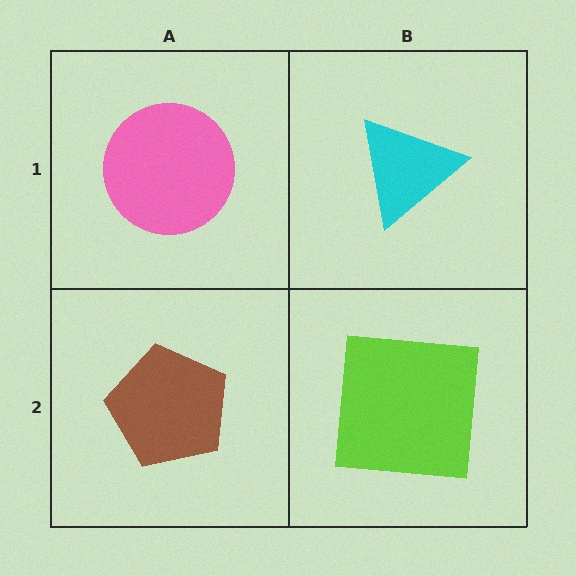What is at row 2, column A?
A brown pentagon.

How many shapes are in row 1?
2 shapes.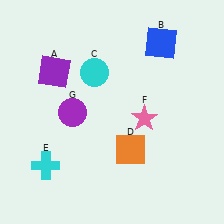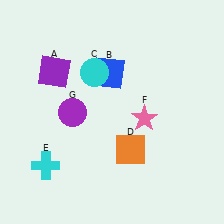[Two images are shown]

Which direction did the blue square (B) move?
The blue square (B) moved left.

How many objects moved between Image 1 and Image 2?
1 object moved between the two images.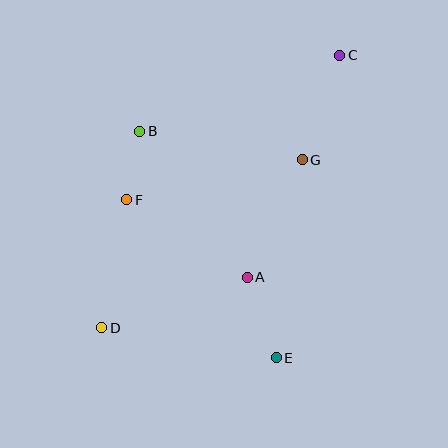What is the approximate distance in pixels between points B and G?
The distance between B and G is approximately 165 pixels.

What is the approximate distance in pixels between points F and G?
The distance between F and G is approximately 180 pixels.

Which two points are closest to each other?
Points B and F are closest to each other.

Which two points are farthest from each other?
Points C and D are farthest from each other.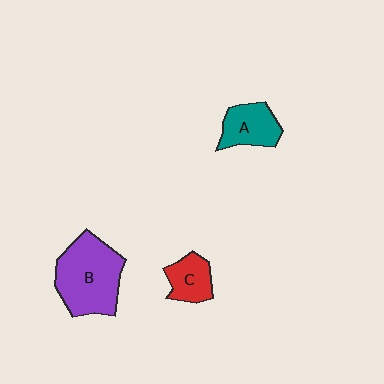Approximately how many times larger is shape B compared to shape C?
Approximately 2.4 times.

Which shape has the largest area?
Shape B (purple).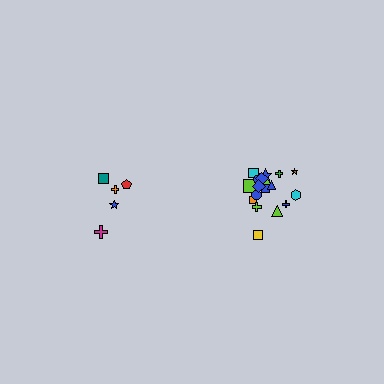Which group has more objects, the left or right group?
The right group.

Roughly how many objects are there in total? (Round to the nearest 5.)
Roughly 25 objects in total.